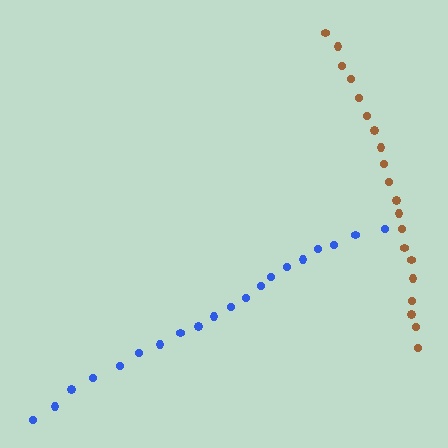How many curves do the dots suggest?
There are 2 distinct paths.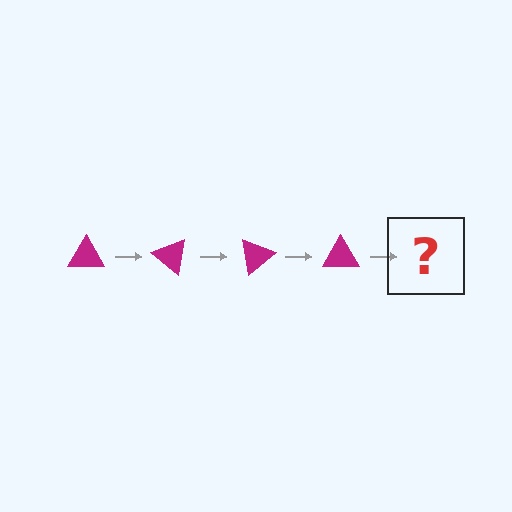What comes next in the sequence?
The next element should be a magenta triangle rotated 160 degrees.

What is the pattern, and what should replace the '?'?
The pattern is that the triangle rotates 40 degrees each step. The '?' should be a magenta triangle rotated 160 degrees.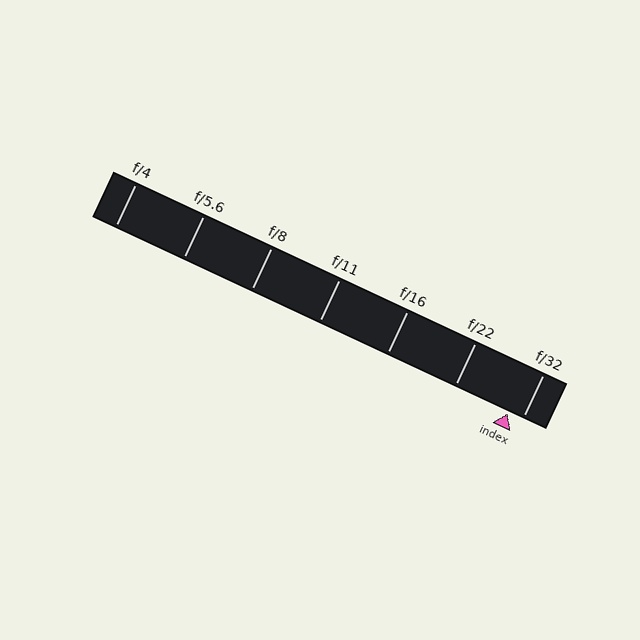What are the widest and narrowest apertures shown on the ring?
The widest aperture shown is f/4 and the narrowest is f/32.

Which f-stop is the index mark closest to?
The index mark is closest to f/32.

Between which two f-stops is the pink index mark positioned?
The index mark is between f/22 and f/32.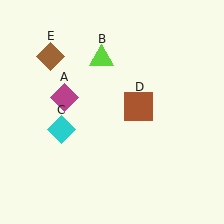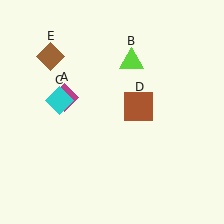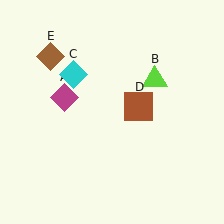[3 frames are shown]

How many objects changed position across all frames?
2 objects changed position: lime triangle (object B), cyan diamond (object C).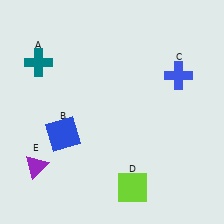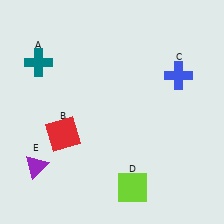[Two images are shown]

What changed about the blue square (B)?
In Image 1, B is blue. In Image 2, it changed to red.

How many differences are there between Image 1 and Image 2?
There is 1 difference between the two images.